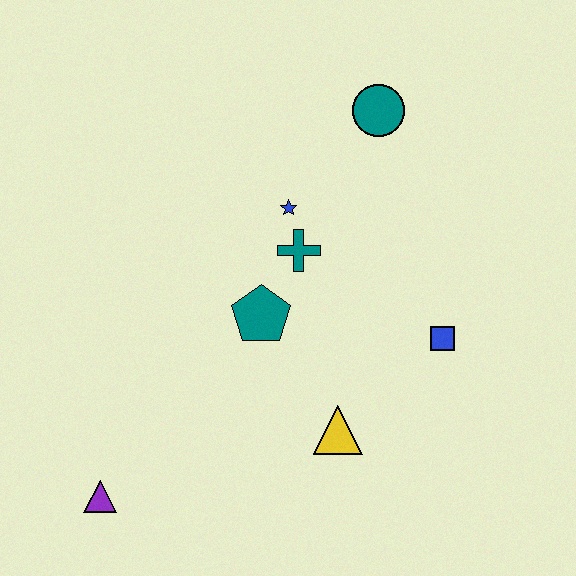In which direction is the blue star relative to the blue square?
The blue star is to the left of the blue square.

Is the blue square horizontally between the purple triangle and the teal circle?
No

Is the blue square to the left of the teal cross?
No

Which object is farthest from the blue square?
The purple triangle is farthest from the blue square.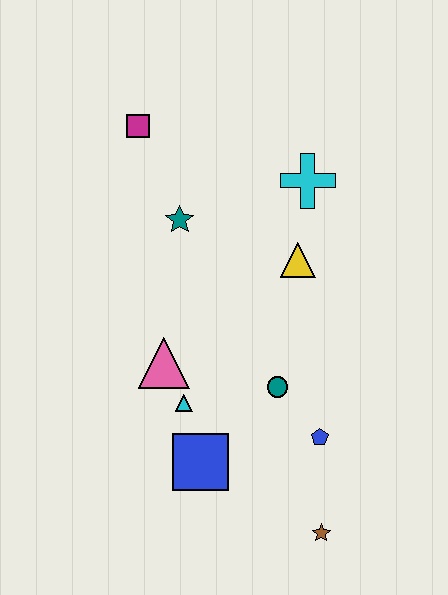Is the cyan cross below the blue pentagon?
No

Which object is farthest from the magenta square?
The brown star is farthest from the magenta square.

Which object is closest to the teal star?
The magenta square is closest to the teal star.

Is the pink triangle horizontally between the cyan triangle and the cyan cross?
No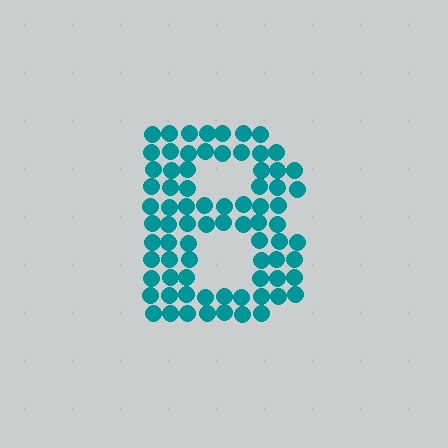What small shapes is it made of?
It is made of small circles.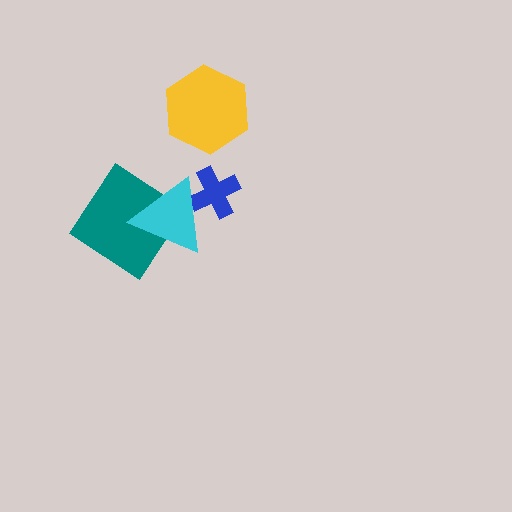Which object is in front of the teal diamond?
The cyan triangle is in front of the teal diamond.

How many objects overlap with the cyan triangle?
2 objects overlap with the cyan triangle.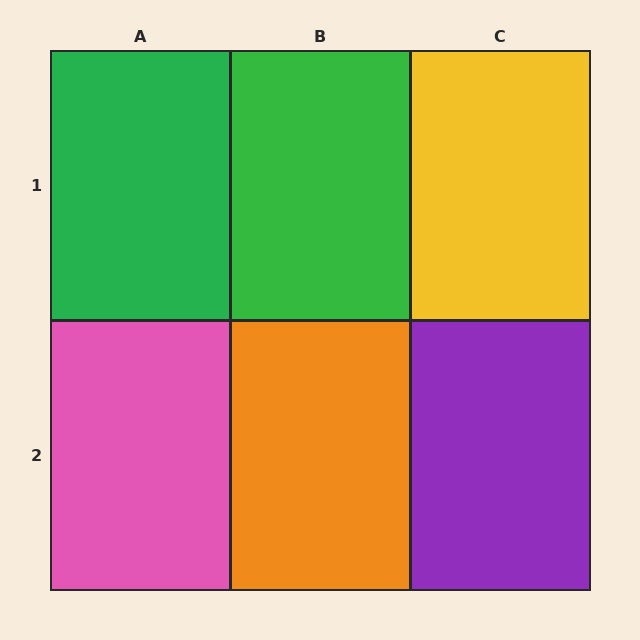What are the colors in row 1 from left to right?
Green, green, yellow.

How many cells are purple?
1 cell is purple.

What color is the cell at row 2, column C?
Purple.